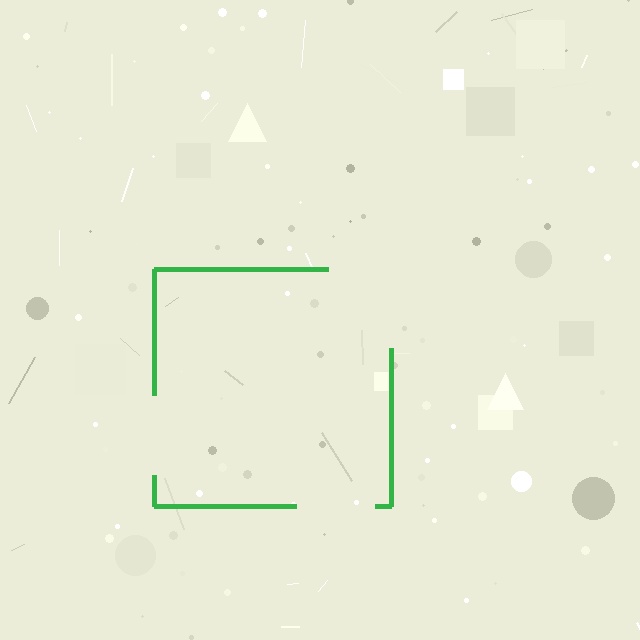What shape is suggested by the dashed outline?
The dashed outline suggests a square.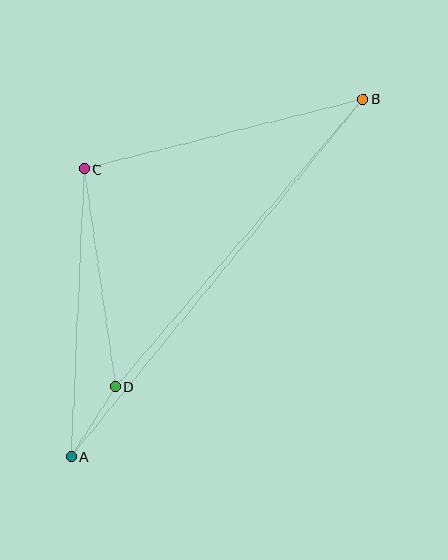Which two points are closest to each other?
Points A and D are closest to each other.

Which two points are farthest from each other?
Points A and B are farthest from each other.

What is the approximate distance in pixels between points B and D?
The distance between B and D is approximately 379 pixels.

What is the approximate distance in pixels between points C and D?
The distance between C and D is approximately 220 pixels.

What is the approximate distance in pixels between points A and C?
The distance between A and C is approximately 288 pixels.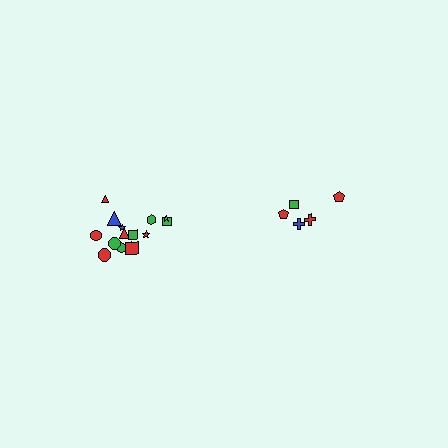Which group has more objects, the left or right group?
The left group.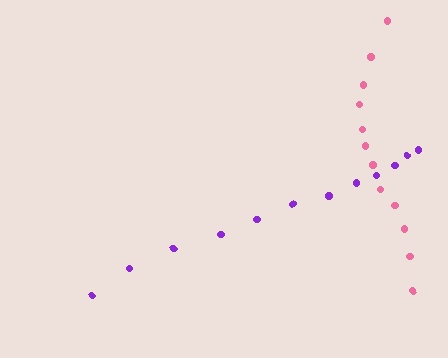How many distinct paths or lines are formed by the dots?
There are 2 distinct paths.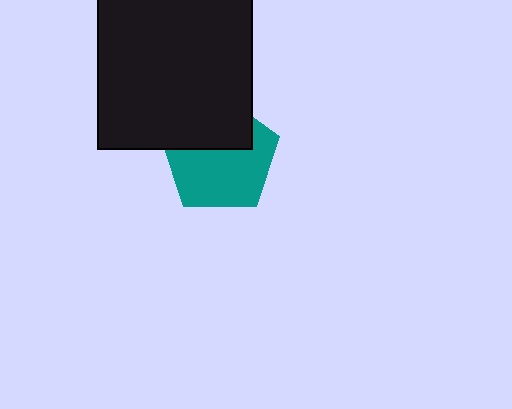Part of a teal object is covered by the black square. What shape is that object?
It is a pentagon.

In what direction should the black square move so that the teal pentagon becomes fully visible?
The black square should move up. That is the shortest direction to clear the overlap and leave the teal pentagon fully visible.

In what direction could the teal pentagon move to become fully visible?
The teal pentagon could move down. That would shift it out from behind the black square entirely.